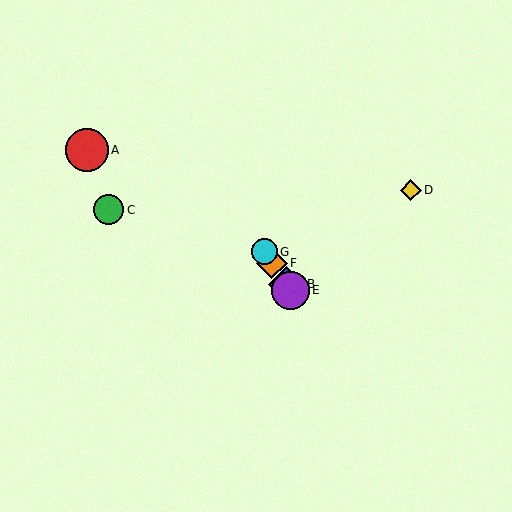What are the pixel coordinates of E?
Object E is at (290, 290).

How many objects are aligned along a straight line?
4 objects (B, E, F, G) are aligned along a straight line.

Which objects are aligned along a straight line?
Objects B, E, F, G are aligned along a straight line.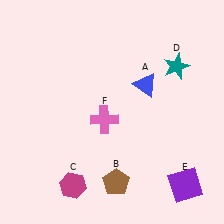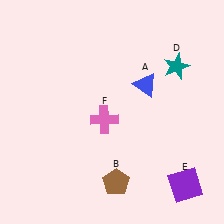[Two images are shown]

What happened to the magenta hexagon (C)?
The magenta hexagon (C) was removed in Image 2. It was in the bottom-left area of Image 1.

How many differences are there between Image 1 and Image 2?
There is 1 difference between the two images.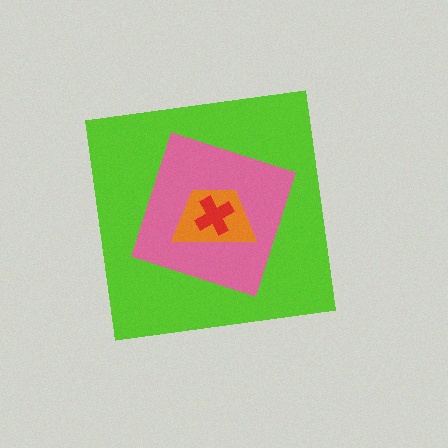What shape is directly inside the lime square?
The pink square.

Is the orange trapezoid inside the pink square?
Yes.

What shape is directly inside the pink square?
The orange trapezoid.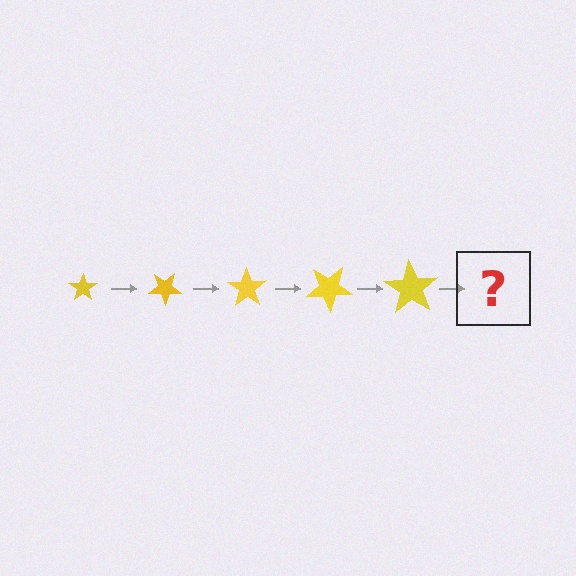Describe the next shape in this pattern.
It should be a star, larger than the previous one and rotated 175 degrees from the start.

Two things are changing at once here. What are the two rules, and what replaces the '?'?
The two rules are that the star grows larger each step and it rotates 35 degrees each step. The '?' should be a star, larger than the previous one and rotated 175 degrees from the start.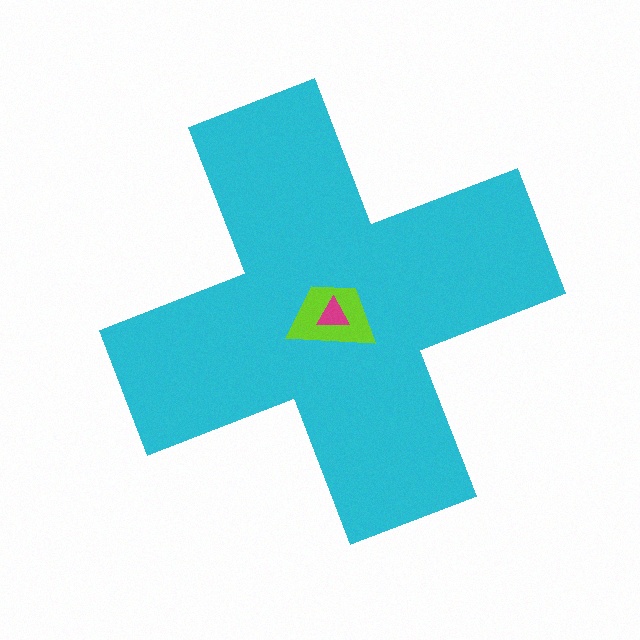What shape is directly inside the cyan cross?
The lime trapezoid.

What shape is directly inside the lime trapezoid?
The magenta triangle.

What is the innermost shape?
The magenta triangle.